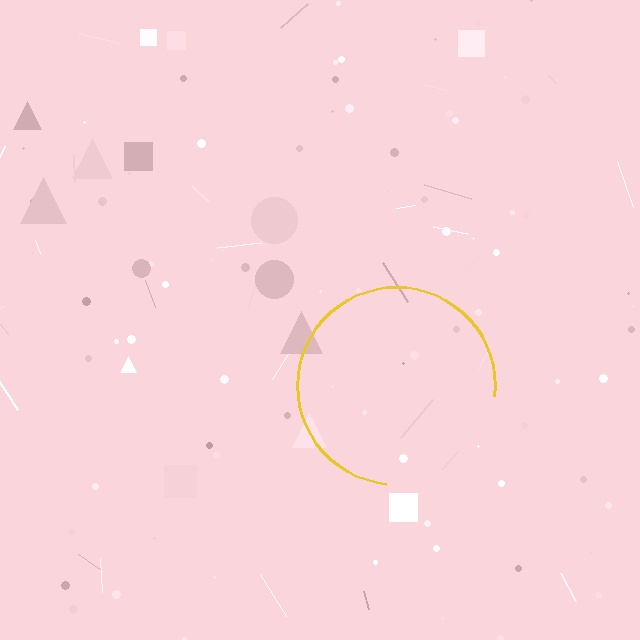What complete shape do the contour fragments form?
The contour fragments form a circle.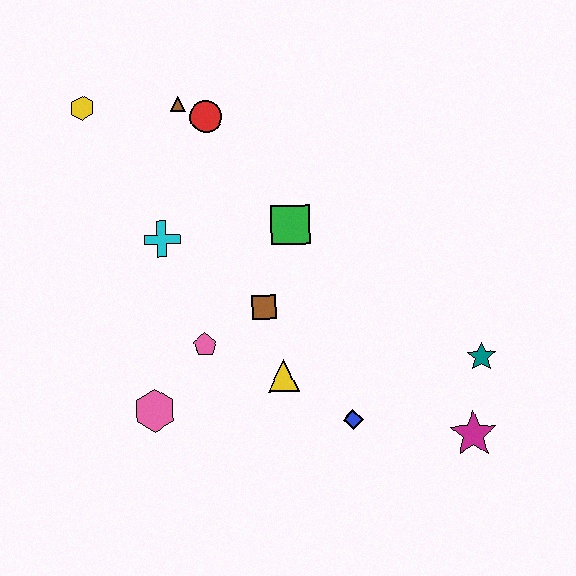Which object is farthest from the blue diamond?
The yellow hexagon is farthest from the blue diamond.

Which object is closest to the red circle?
The brown triangle is closest to the red circle.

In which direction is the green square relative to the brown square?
The green square is above the brown square.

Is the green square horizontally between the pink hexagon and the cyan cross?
No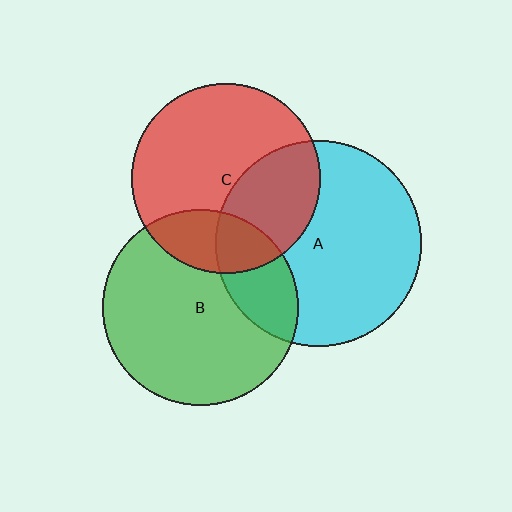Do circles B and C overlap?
Yes.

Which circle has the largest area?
Circle A (cyan).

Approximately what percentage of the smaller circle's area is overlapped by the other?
Approximately 20%.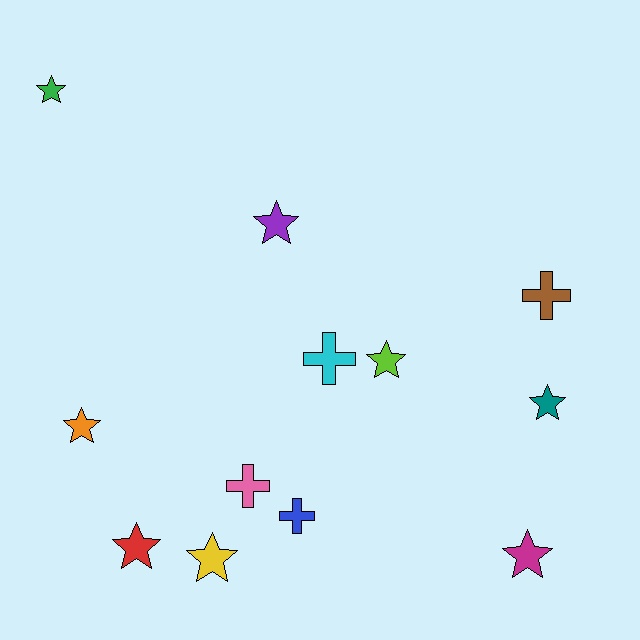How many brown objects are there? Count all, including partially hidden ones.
There is 1 brown object.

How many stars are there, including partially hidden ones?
There are 8 stars.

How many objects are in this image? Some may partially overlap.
There are 12 objects.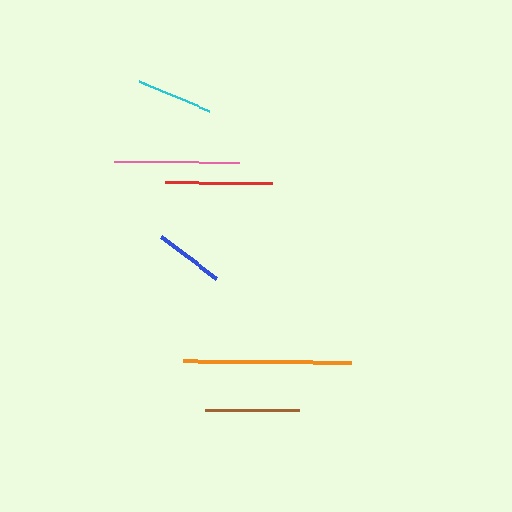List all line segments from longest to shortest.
From longest to shortest: orange, pink, red, brown, cyan, blue.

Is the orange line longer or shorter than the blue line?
The orange line is longer than the blue line.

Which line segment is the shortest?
The blue line is the shortest at approximately 69 pixels.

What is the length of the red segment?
The red segment is approximately 107 pixels long.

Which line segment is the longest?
The orange line is the longest at approximately 169 pixels.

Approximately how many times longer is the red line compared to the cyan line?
The red line is approximately 1.4 times the length of the cyan line.